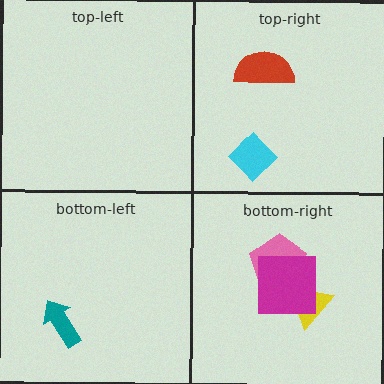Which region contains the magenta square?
The bottom-right region.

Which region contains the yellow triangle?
The bottom-right region.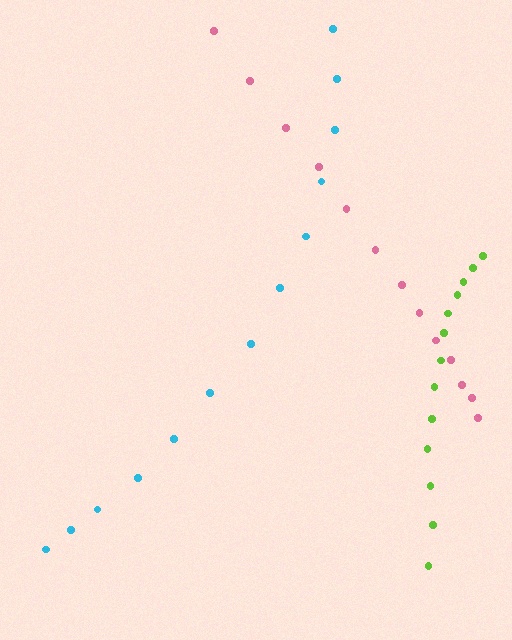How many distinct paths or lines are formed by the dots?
There are 3 distinct paths.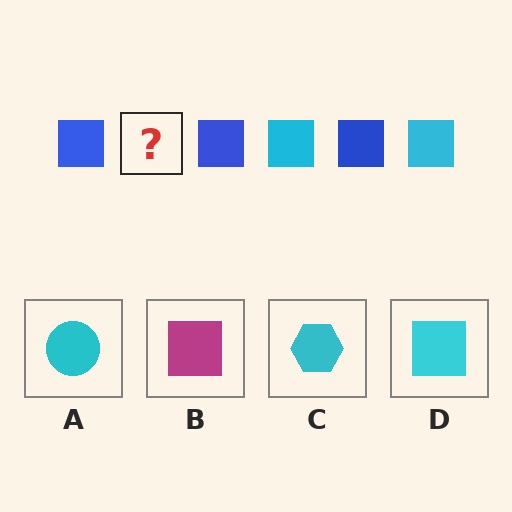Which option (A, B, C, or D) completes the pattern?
D.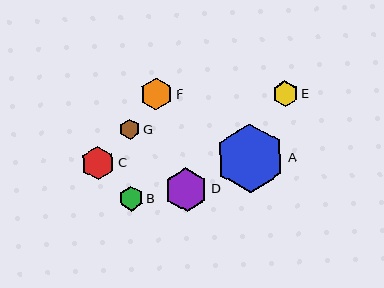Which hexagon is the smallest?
Hexagon G is the smallest with a size of approximately 21 pixels.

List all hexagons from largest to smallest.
From largest to smallest: A, D, C, F, E, B, G.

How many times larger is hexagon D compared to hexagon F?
Hexagon D is approximately 1.3 times the size of hexagon F.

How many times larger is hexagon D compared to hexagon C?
Hexagon D is approximately 1.3 times the size of hexagon C.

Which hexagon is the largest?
Hexagon A is the largest with a size of approximately 69 pixels.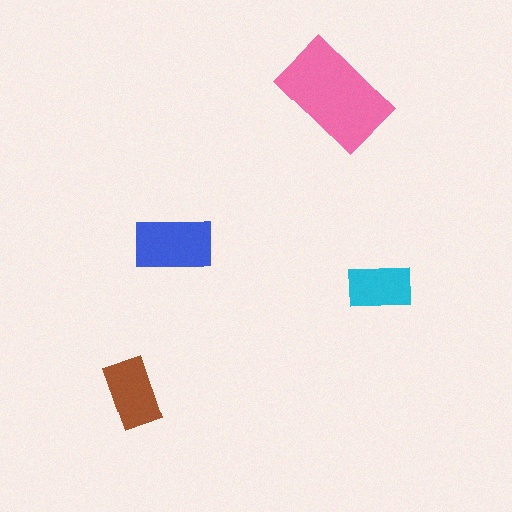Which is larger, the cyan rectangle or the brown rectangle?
The brown one.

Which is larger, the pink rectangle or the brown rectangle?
The pink one.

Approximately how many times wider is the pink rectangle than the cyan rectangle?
About 2 times wider.